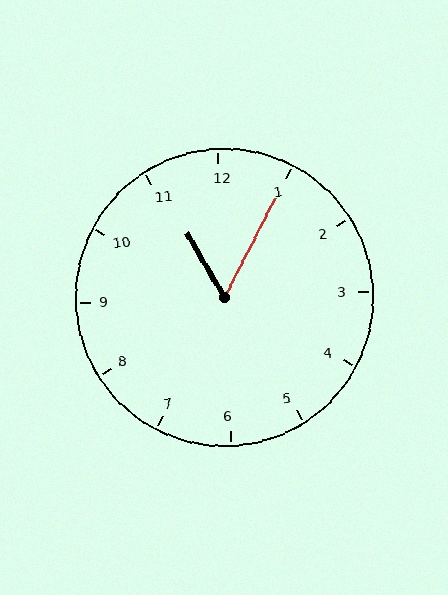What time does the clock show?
11:05.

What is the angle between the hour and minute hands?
Approximately 58 degrees.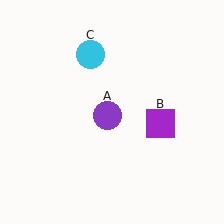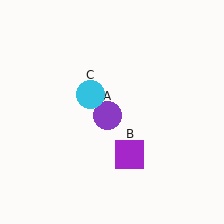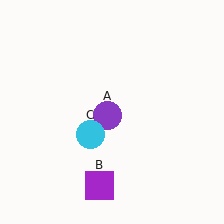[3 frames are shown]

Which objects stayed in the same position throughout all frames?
Purple circle (object A) remained stationary.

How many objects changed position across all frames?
2 objects changed position: purple square (object B), cyan circle (object C).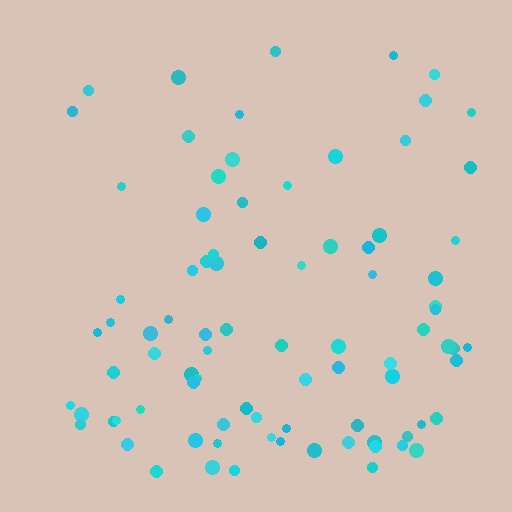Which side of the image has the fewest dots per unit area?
The top.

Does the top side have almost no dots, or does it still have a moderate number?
Still a moderate number, just noticeably fewer than the bottom.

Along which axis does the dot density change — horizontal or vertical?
Vertical.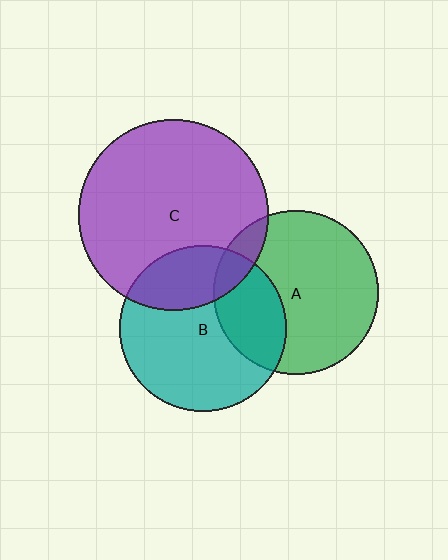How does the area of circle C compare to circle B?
Approximately 1.3 times.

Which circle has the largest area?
Circle C (purple).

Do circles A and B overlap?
Yes.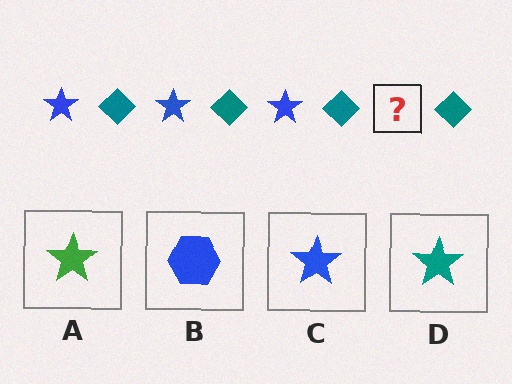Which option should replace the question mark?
Option C.